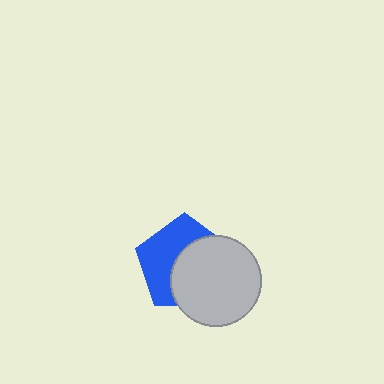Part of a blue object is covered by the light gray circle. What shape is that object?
It is a pentagon.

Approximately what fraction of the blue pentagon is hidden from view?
Roughly 52% of the blue pentagon is hidden behind the light gray circle.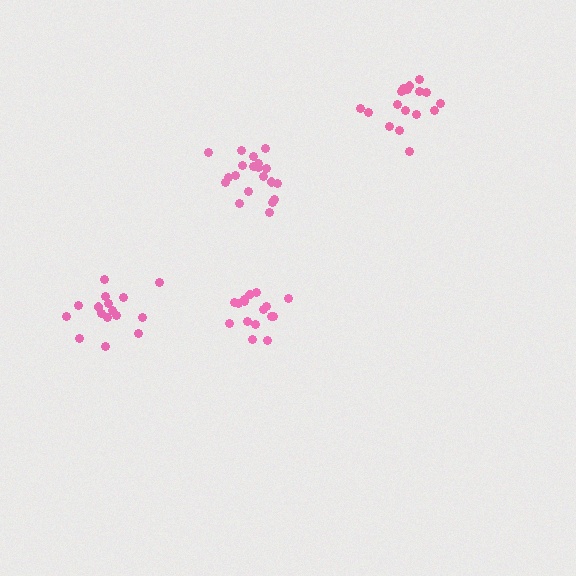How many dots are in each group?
Group 1: 20 dots, Group 2: 18 dots, Group 3: 16 dots, Group 4: 16 dots (70 total).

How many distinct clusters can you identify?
There are 4 distinct clusters.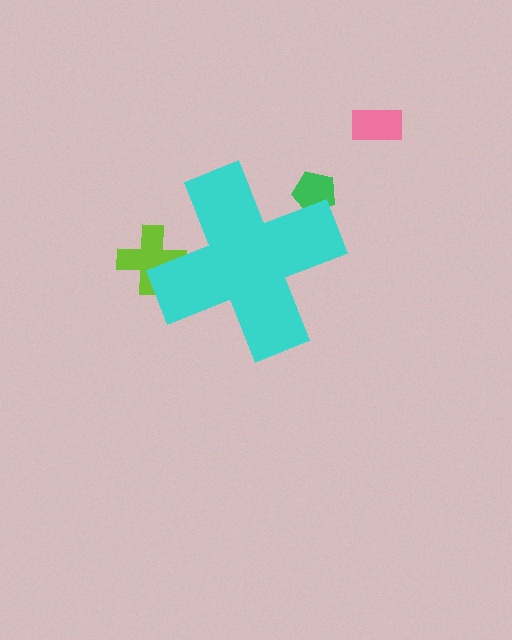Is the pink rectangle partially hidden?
No, the pink rectangle is fully visible.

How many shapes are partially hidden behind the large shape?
2 shapes are partially hidden.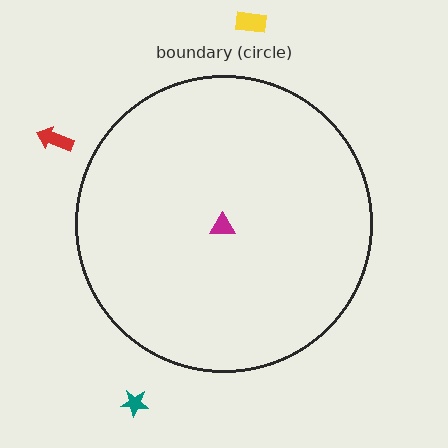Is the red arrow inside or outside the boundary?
Outside.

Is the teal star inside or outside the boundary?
Outside.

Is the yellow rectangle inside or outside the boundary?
Outside.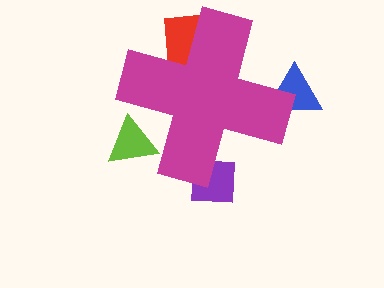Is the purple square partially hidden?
Yes, the purple square is partially hidden behind the magenta cross.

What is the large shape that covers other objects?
A magenta cross.